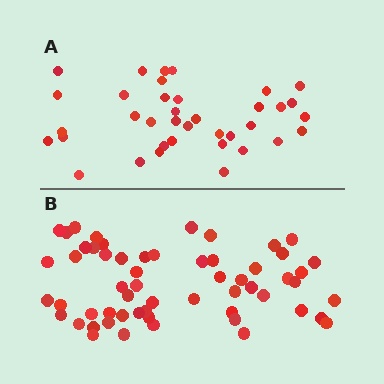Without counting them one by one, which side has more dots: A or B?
Region B (the bottom region) has more dots.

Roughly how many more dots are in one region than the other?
Region B has approximately 20 more dots than region A.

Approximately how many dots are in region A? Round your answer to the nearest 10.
About 40 dots. (The exact count is 37, which rounds to 40.)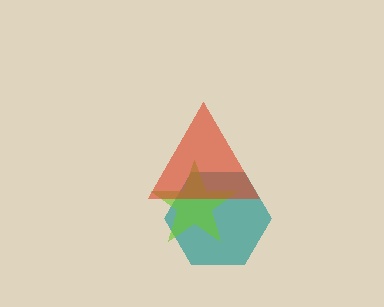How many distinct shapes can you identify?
There are 3 distinct shapes: a teal hexagon, a lime star, a red triangle.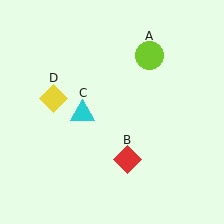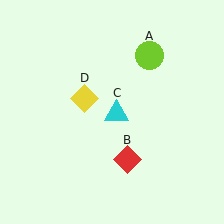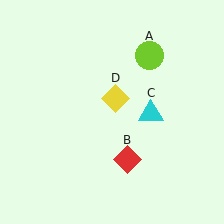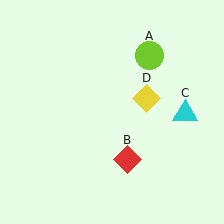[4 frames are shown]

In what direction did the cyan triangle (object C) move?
The cyan triangle (object C) moved right.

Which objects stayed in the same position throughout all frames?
Lime circle (object A) and red diamond (object B) remained stationary.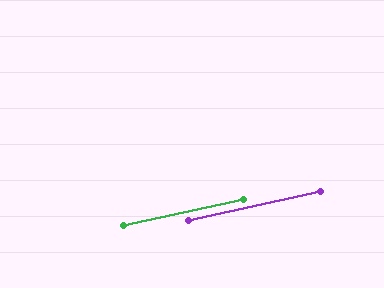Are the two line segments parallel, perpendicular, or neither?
Parallel — their directions differ by only 0.5°.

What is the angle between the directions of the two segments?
Approximately 0 degrees.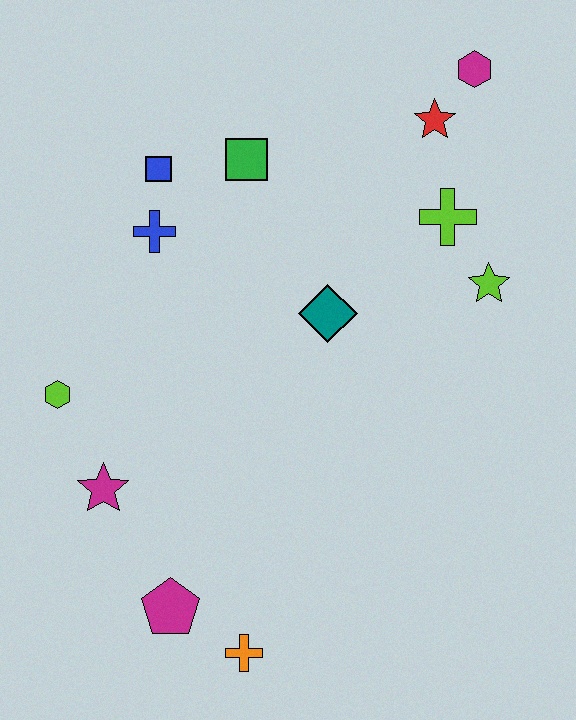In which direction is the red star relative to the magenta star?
The red star is above the magenta star.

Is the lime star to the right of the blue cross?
Yes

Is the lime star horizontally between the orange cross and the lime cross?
No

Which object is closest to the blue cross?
The blue square is closest to the blue cross.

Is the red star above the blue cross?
Yes